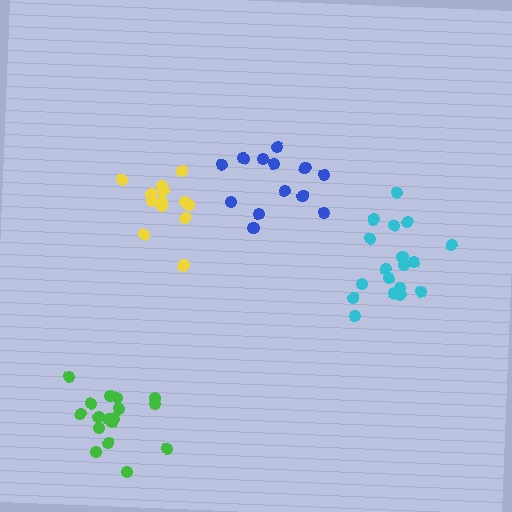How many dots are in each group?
Group 1: 17 dots, Group 2: 13 dots, Group 3: 13 dots, Group 4: 18 dots (61 total).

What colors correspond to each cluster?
The clusters are colored: green, blue, yellow, cyan.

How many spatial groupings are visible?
There are 4 spatial groupings.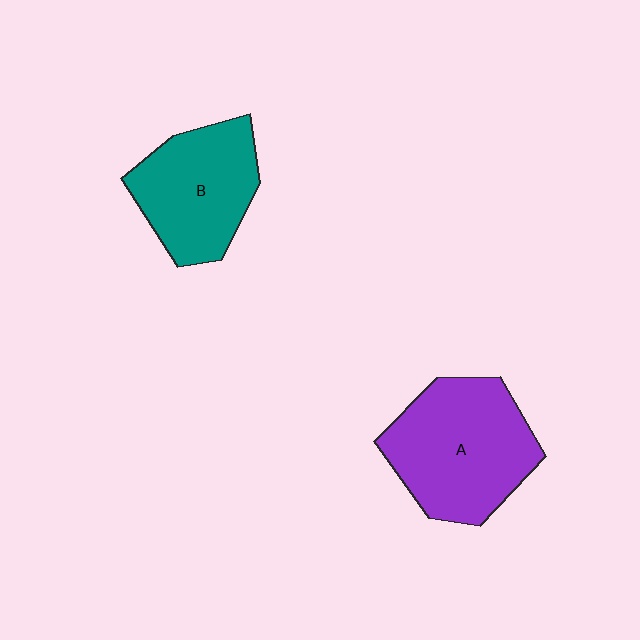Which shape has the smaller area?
Shape B (teal).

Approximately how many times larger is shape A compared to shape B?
Approximately 1.2 times.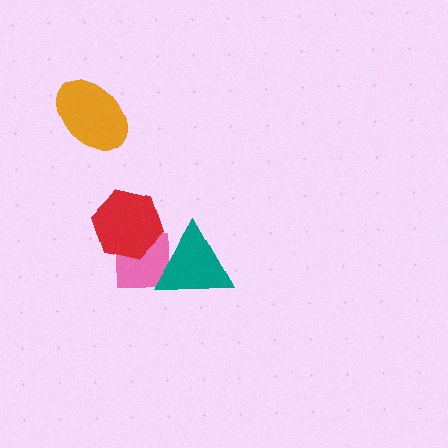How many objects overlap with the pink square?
2 objects overlap with the pink square.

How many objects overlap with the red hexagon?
1 object overlaps with the red hexagon.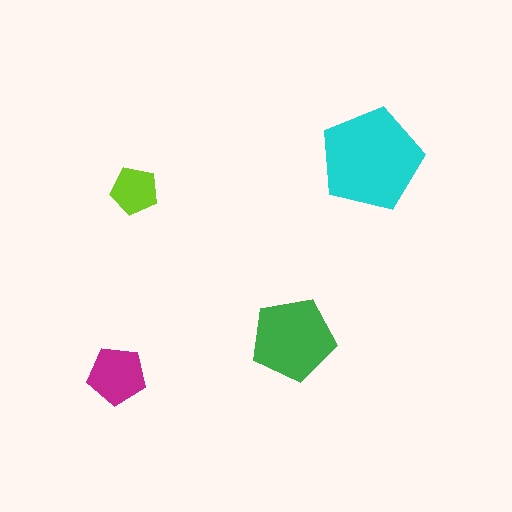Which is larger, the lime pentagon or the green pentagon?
The green one.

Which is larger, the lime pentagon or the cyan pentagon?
The cyan one.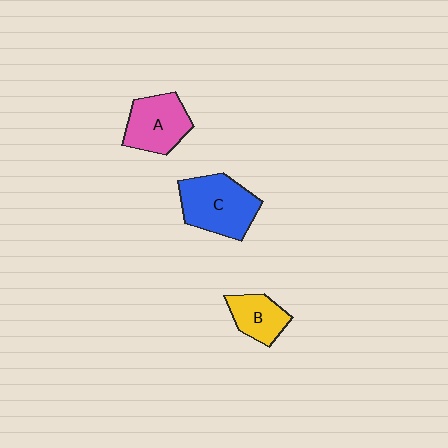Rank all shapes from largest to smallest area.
From largest to smallest: C (blue), A (pink), B (yellow).